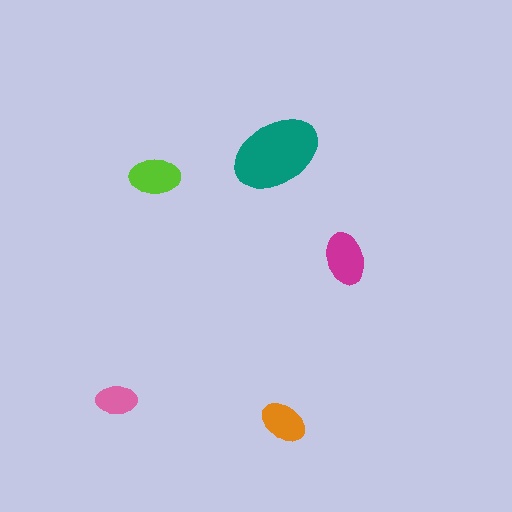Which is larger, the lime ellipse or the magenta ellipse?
The magenta one.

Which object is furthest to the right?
The magenta ellipse is rightmost.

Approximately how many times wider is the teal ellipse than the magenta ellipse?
About 1.5 times wider.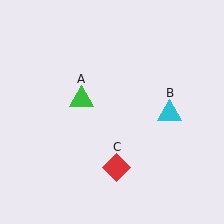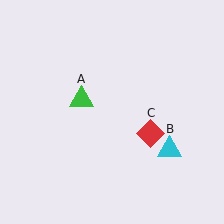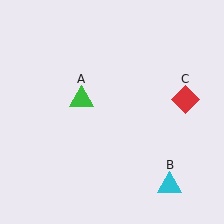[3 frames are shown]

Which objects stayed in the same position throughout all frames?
Green triangle (object A) remained stationary.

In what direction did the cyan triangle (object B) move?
The cyan triangle (object B) moved down.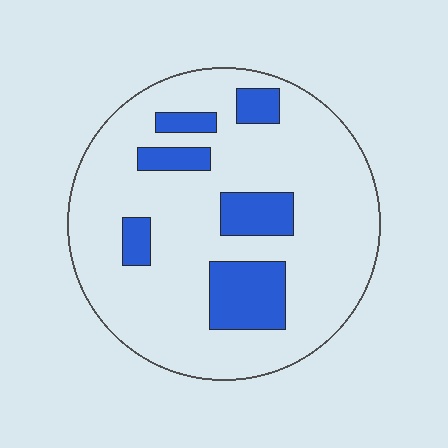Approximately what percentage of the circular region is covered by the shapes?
Approximately 20%.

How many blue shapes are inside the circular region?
6.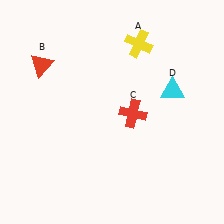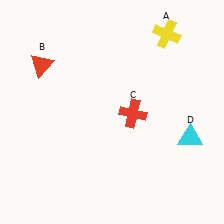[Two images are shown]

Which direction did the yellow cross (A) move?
The yellow cross (A) moved right.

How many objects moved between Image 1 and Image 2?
2 objects moved between the two images.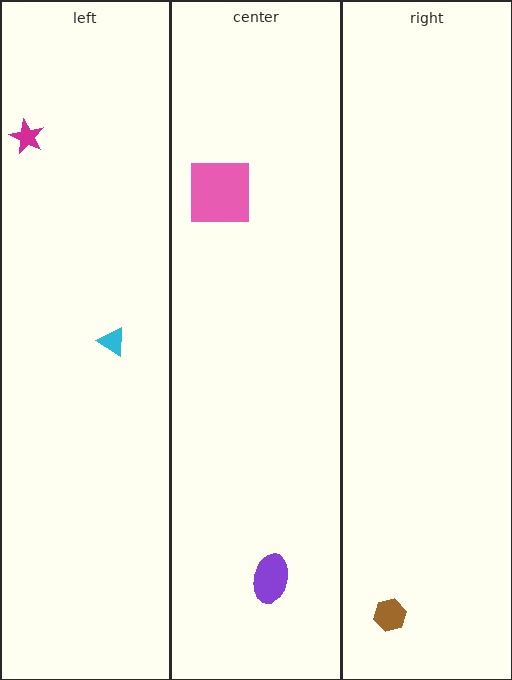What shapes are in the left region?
The cyan triangle, the magenta star.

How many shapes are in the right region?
1.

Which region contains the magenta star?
The left region.